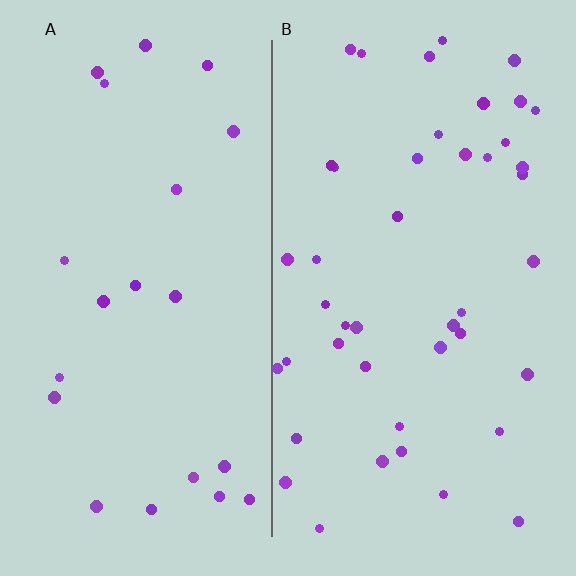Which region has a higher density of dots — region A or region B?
B (the right).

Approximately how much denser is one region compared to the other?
Approximately 2.0× — region B over region A.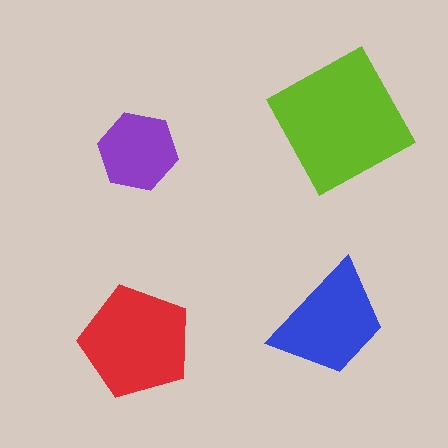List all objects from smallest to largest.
The purple hexagon, the blue trapezoid, the red pentagon, the lime square.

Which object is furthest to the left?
The red pentagon is leftmost.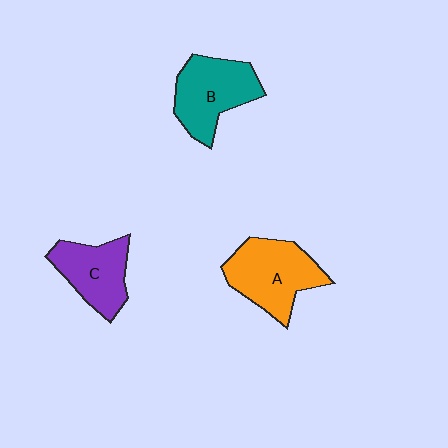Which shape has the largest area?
Shape A (orange).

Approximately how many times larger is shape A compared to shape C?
Approximately 1.3 times.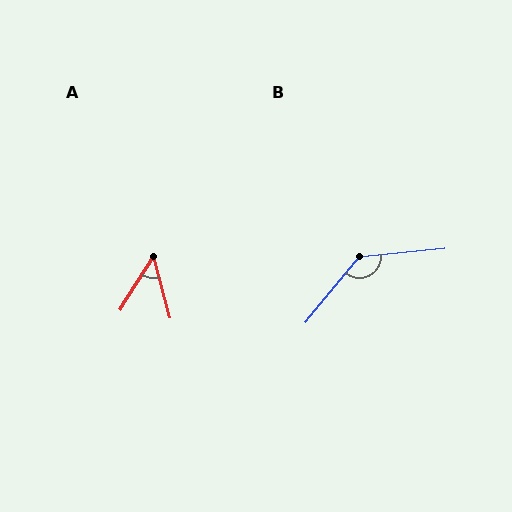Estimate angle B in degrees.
Approximately 135 degrees.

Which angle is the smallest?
A, at approximately 46 degrees.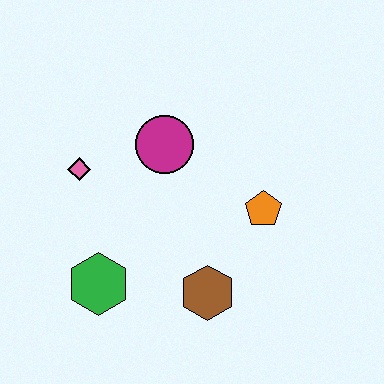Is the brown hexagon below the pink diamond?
Yes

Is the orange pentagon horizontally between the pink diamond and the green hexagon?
No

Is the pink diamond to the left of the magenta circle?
Yes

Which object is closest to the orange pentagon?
The brown hexagon is closest to the orange pentagon.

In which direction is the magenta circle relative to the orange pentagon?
The magenta circle is to the left of the orange pentagon.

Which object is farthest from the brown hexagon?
The pink diamond is farthest from the brown hexagon.